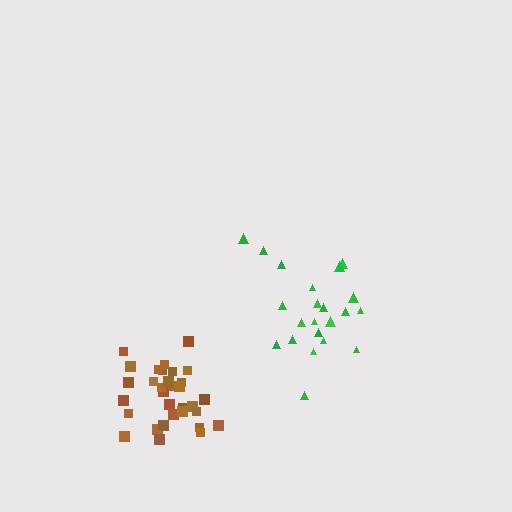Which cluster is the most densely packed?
Brown.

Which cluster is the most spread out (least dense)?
Green.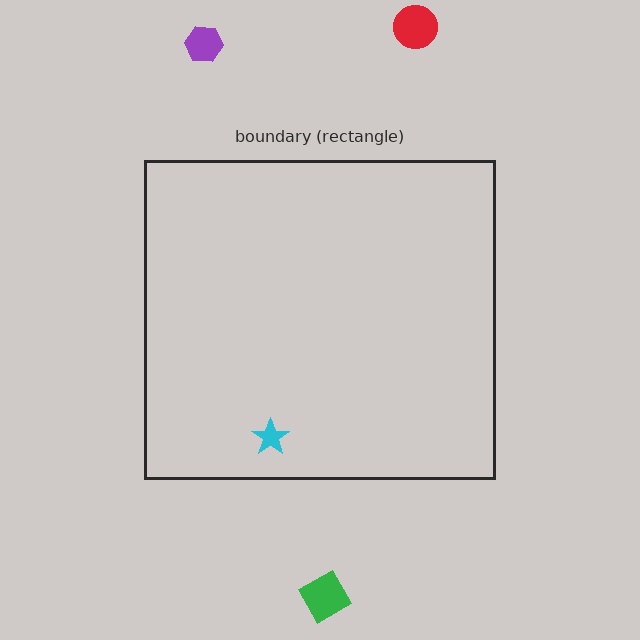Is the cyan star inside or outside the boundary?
Inside.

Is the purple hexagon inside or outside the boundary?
Outside.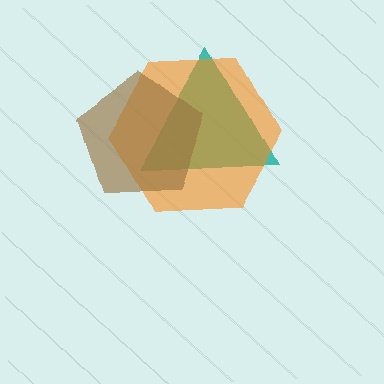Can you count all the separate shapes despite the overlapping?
Yes, there are 3 separate shapes.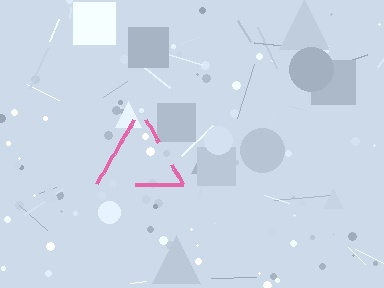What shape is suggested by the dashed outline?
The dashed outline suggests a triangle.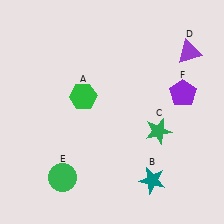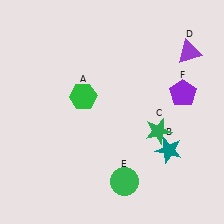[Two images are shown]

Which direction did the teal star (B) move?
The teal star (B) moved up.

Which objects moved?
The objects that moved are: the teal star (B), the green circle (E).